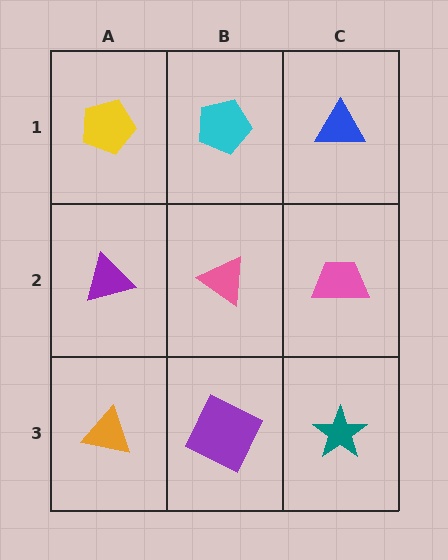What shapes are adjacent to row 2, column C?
A blue triangle (row 1, column C), a teal star (row 3, column C), a pink triangle (row 2, column B).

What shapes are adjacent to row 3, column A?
A purple triangle (row 2, column A), a purple square (row 3, column B).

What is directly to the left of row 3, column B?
An orange triangle.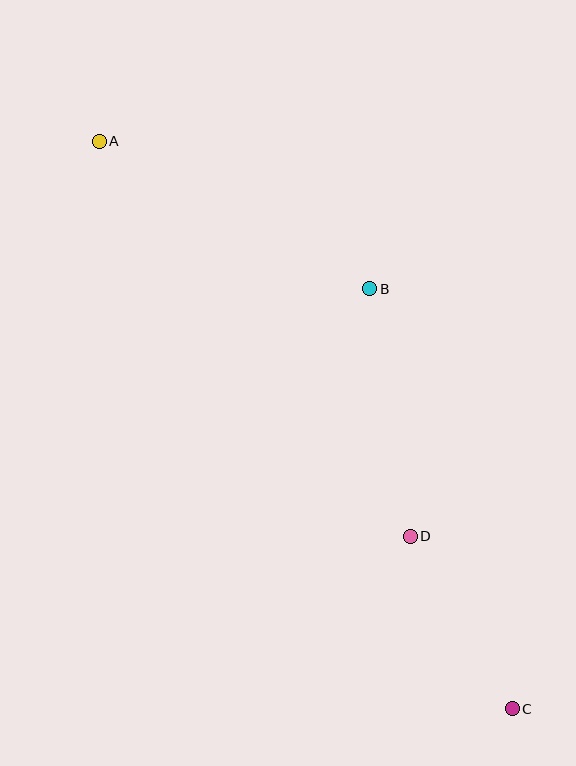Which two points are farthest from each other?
Points A and C are farthest from each other.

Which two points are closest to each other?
Points C and D are closest to each other.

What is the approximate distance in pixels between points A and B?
The distance between A and B is approximately 308 pixels.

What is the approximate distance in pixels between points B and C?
The distance between B and C is approximately 443 pixels.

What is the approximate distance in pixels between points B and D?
The distance between B and D is approximately 251 pixels.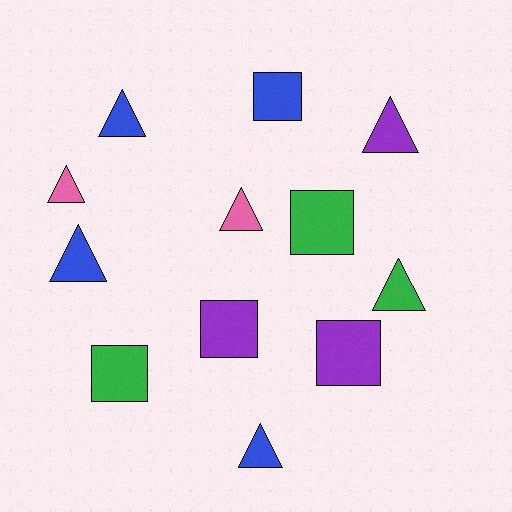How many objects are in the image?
There are 12 objects.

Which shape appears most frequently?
Triangle, with 7 objects.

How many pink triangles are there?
There are 2 pink triangles.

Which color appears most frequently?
Blue, with 4 objects.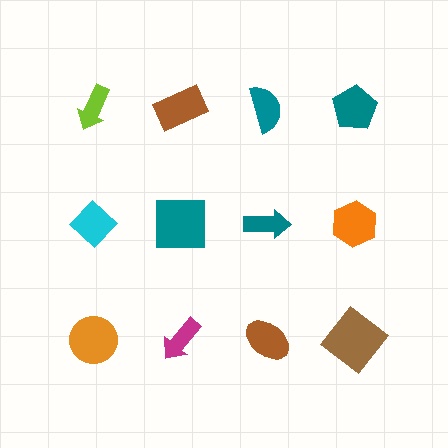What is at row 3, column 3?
A brown ellipse.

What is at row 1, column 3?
A teal semicircle.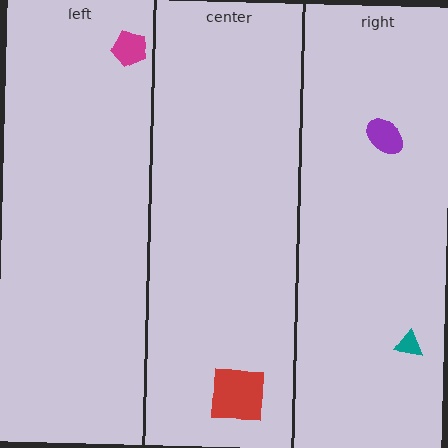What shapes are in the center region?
The red square.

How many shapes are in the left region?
1.